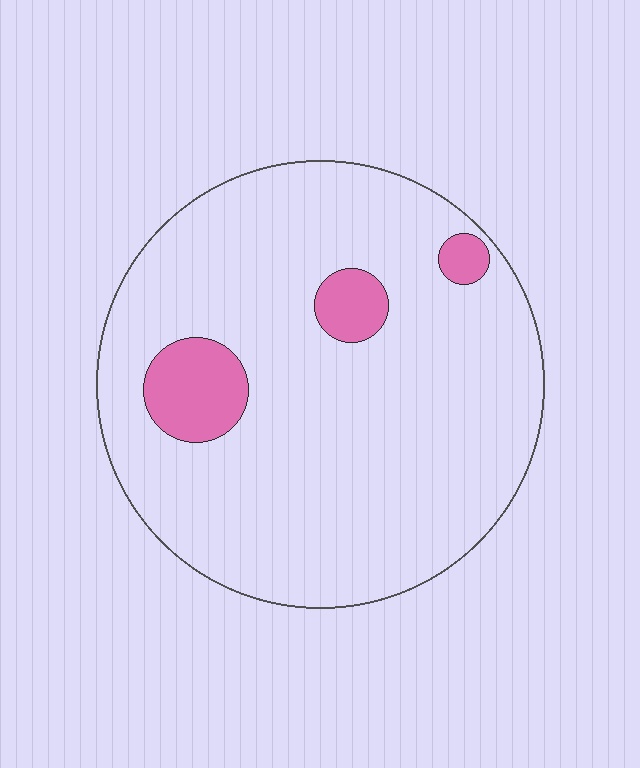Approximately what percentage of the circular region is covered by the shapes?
Approximately 10%.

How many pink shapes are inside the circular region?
3.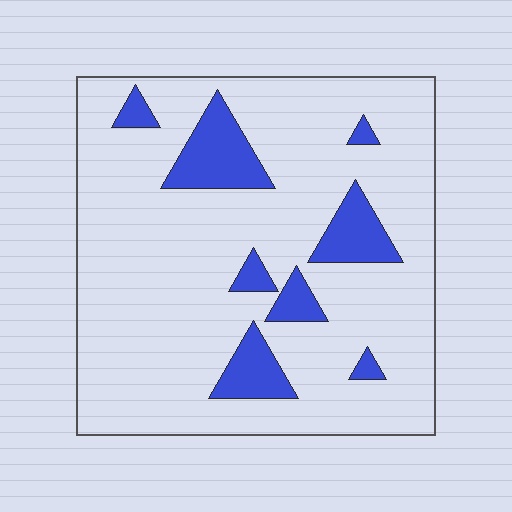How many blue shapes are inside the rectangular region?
8.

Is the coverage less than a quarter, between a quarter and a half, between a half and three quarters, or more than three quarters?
Less than a quarter.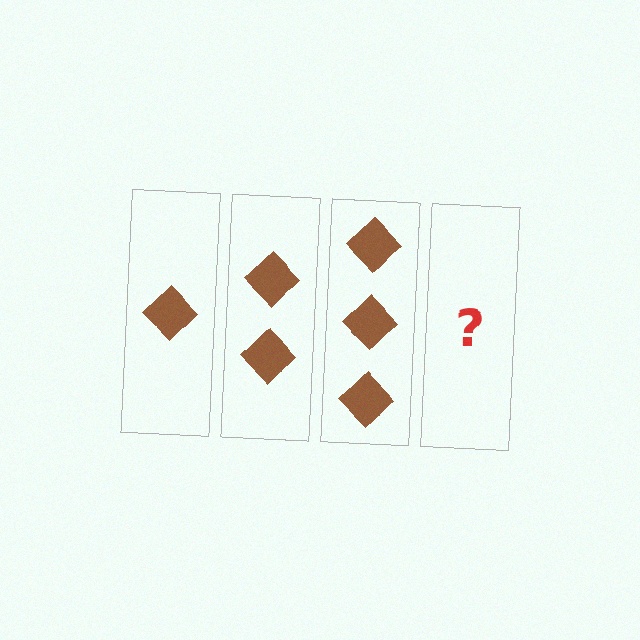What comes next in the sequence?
The next element should be 4 diamonds.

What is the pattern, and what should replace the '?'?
The pattern is that each step adds one more diamond. The '?' should be 4 diamonds.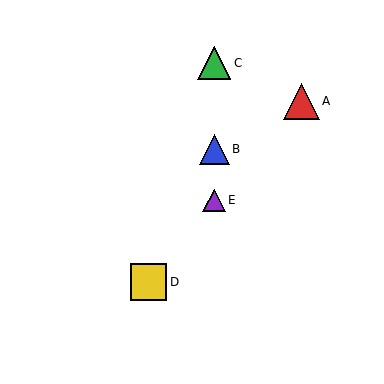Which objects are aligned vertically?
Objects B, C, E are aligned vertically.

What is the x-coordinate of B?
Object B is at x≈214.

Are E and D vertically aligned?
No, E is at x≈214 and D is at x≈148.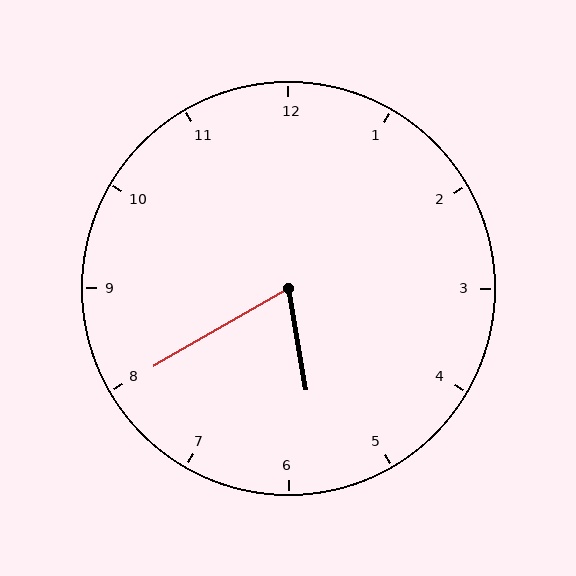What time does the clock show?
5:40.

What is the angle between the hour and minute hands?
Approximately 70 degrees.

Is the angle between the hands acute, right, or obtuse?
It is acute.